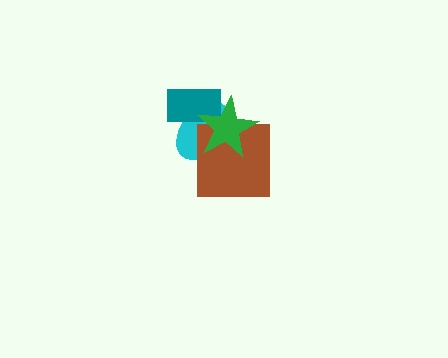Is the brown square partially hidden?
Yes, it is partially covered by another shape.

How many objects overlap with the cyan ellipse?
3 objects overlap with the cyan ellipse.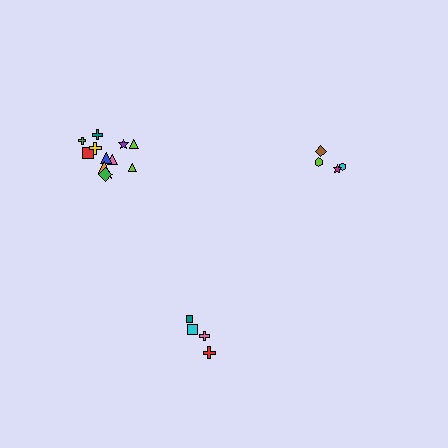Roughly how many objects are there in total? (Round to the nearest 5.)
Roughly 20 objects in total.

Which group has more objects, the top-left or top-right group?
The top-left group.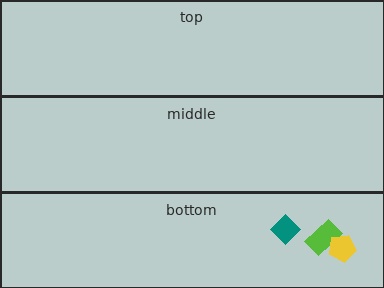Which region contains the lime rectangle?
The bottom region.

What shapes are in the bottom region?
The lime rectangle, the teal diamond, the yellow pentagon.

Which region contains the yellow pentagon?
The bottom region.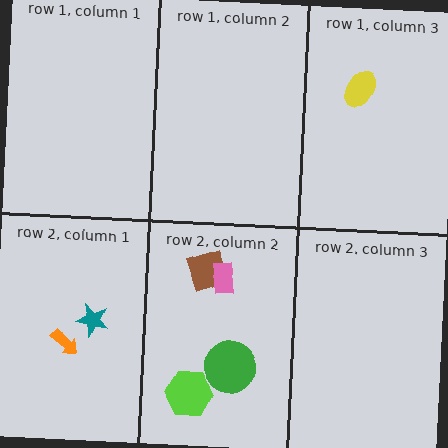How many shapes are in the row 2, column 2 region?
4.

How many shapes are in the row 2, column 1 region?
2.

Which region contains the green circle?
The row 2, column 2 region.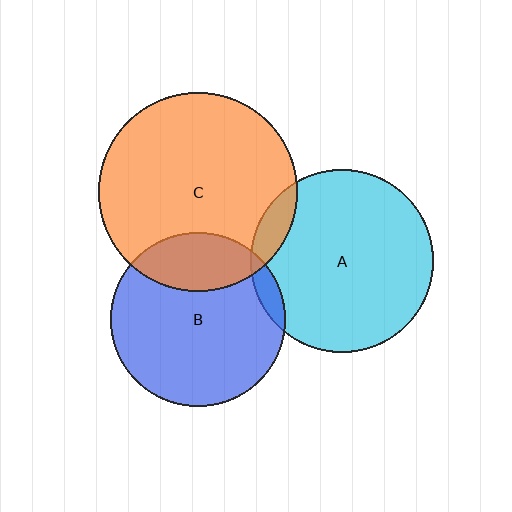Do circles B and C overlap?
Yes.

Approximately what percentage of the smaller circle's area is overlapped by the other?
Approximately 25%.